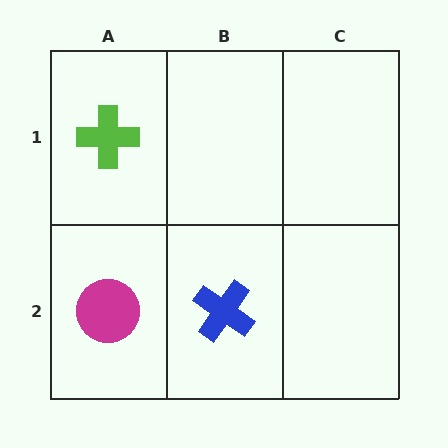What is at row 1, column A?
A lime cross.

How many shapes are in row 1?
1 shape.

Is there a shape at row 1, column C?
No, that cell is empty.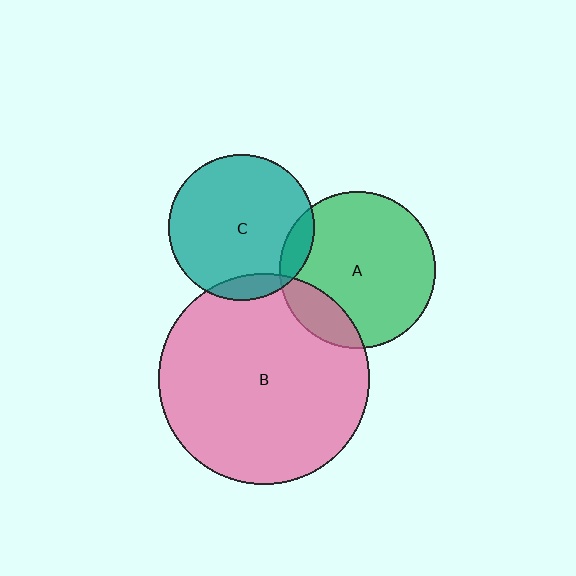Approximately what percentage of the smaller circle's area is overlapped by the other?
Approximately 10%.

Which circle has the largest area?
Circle B (pink).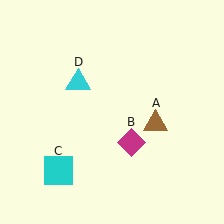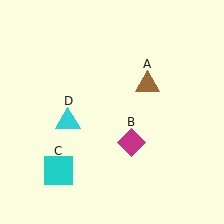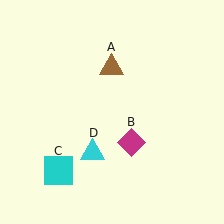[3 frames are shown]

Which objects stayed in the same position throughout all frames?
Magenta diamond (object B) and cyan square (object C) remained stationary.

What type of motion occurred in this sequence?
The brown triangle (object A), cyan triangle (object D) rotated counterclockwise around the center of the scene.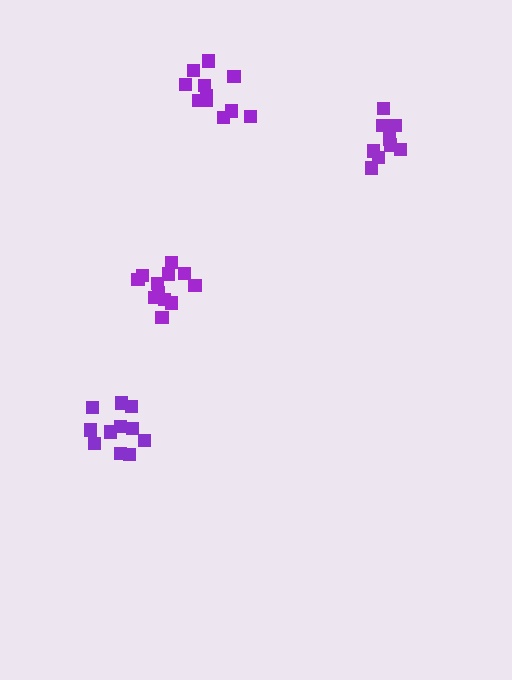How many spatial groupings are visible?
There are 4 spatial groupings.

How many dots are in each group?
Group 1: 11 dots, Group 2: 12 dots, Group 3: 12 dots, Group 4: 9 dots (44 total).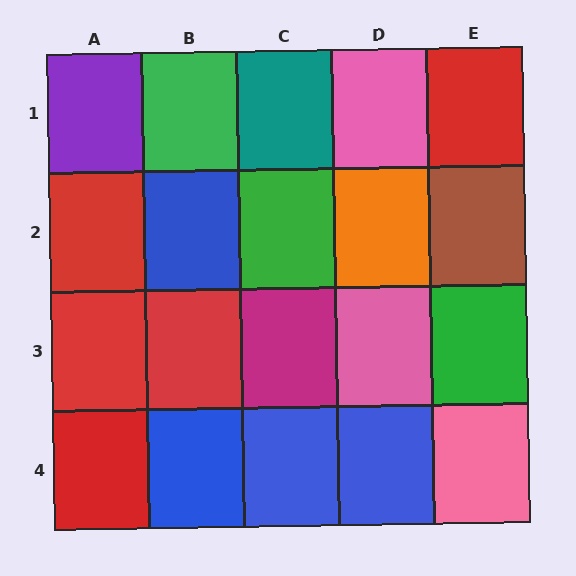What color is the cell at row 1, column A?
Purple.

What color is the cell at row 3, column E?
Green.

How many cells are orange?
1 cell is orange.